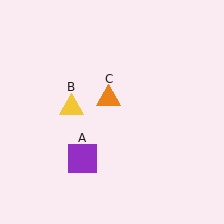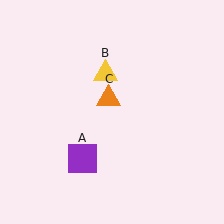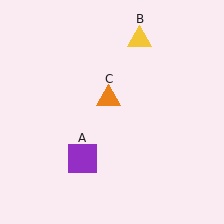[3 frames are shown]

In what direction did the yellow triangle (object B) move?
The yellow triangle (object B) moved up and to the right.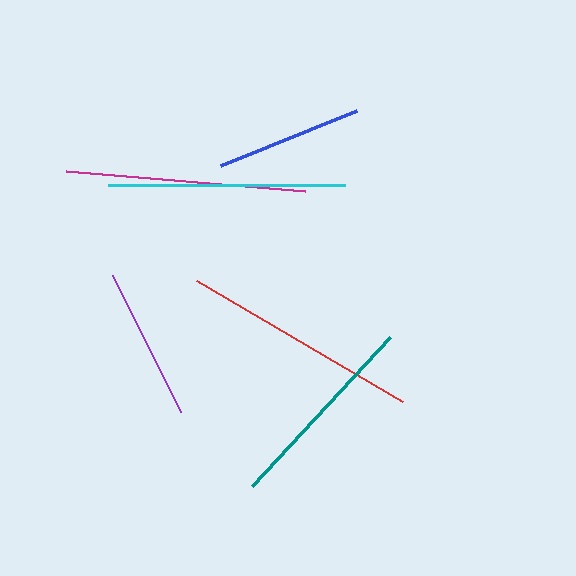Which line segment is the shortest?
The blue line is the shortest at approximately 147 pixels.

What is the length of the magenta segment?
The magenta segment is approximately 240 pixels long.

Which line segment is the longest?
The magenta line is the longest at approximately 240 pixels.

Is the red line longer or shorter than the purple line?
The red line is longer than the purple line.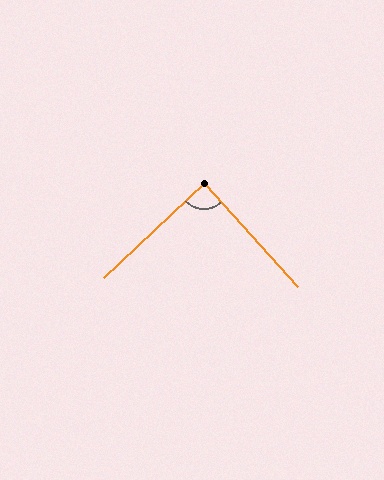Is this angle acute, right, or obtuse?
It is approximately a right angle.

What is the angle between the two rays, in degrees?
Approximately 89 degrees.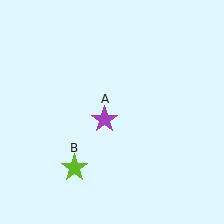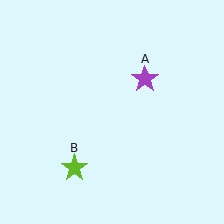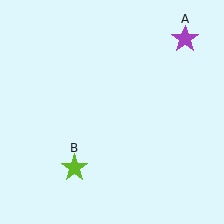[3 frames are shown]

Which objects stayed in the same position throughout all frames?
Lime star (object B) remained stationary.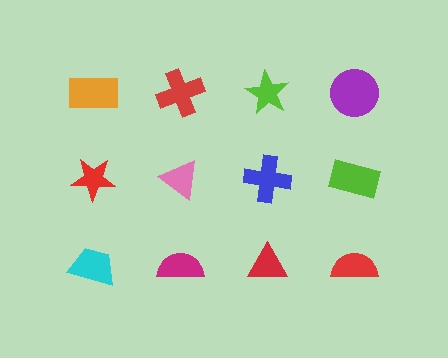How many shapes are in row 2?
4 shapes.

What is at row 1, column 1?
An orange rectangle.